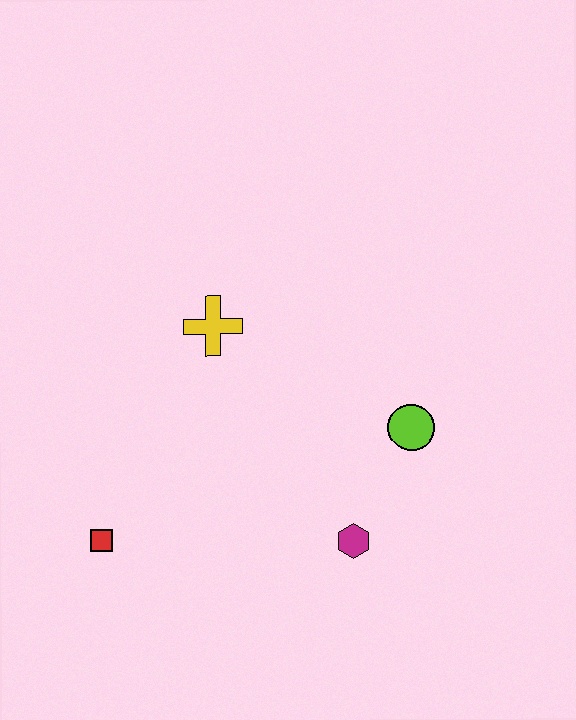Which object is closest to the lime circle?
The magenta hexagon is closest to the lime circle.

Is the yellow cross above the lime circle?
Yes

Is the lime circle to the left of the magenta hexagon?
No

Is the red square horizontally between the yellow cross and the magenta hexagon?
No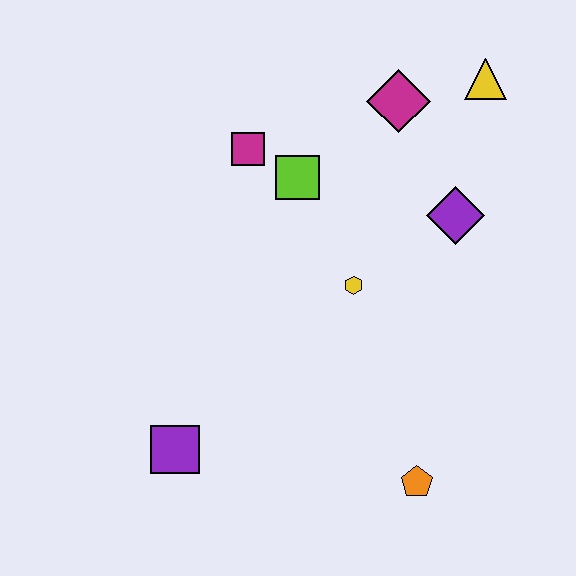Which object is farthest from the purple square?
The yellow triangle is farthest from the purple square.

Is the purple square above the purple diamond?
No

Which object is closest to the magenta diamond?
The yellow triangle is closest to the magenta diamond.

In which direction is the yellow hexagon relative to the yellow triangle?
The yellow hexagon is below the yellow triangle.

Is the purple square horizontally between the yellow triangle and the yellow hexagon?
No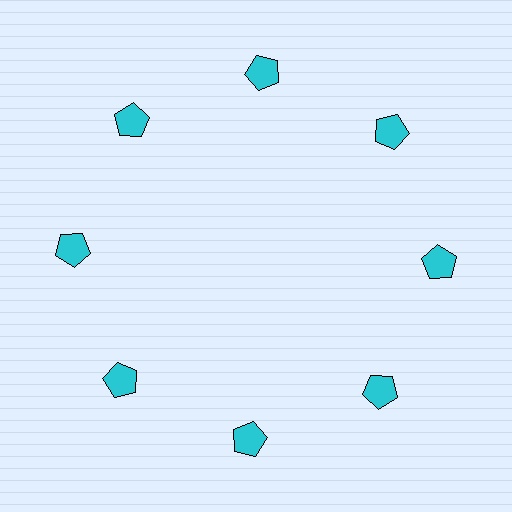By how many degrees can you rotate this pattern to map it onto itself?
The pattern maps onto itself every 45 degrees of rotation.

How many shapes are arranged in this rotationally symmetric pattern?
There are 8 shapes, arranged in 8 groups of 1.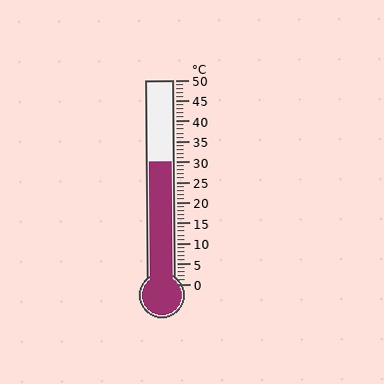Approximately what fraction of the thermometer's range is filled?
The thermometer is filled to approximately 60% of its range.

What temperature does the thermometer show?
The thermometer shows approximately 30°C.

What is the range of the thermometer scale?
The thermometer scale ranges from 0°C to 50°C.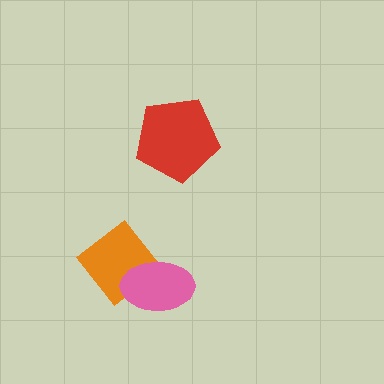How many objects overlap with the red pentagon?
0 objects overlap with the red pentagon.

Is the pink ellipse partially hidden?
No, no other shape covers it.